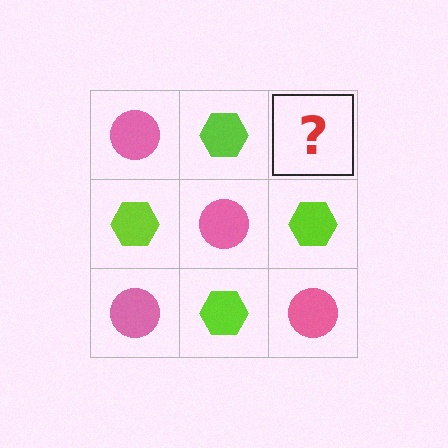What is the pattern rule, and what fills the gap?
The rule is that it alternates pink circle and lime hexagon in a checkerboard pattern. The gap should be filled with a pink circle.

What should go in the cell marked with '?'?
The missing cell should contain a pink circle.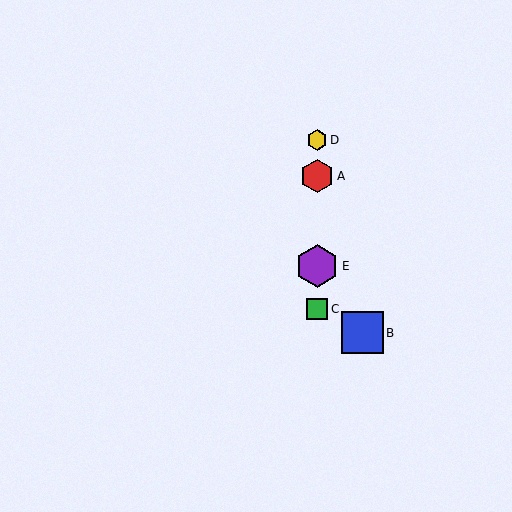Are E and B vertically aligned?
No, E is at x≈317 and B is at x≈362.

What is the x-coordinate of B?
Object B is at x≈362.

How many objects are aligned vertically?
4 objects (A, C, D, E) are aligned vertically.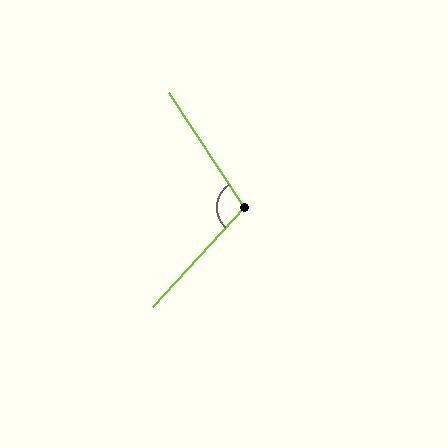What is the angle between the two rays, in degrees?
Approximately 104 degrees.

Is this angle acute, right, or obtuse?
It is obtuse.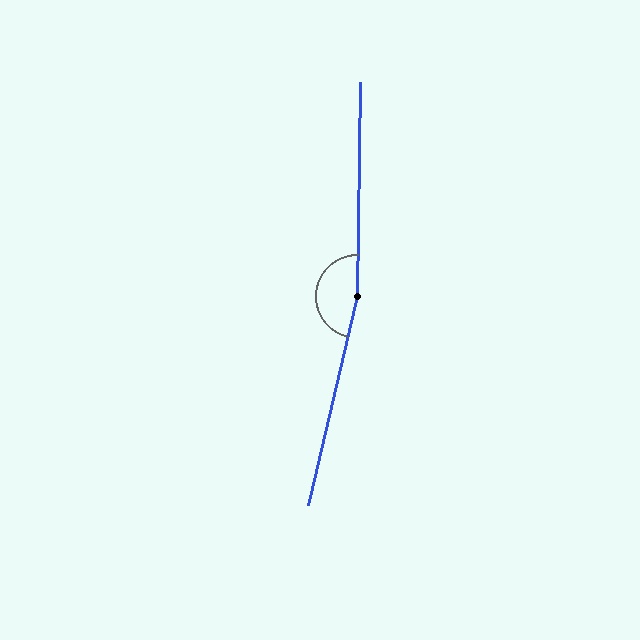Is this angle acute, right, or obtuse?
It is obtuse.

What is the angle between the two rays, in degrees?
Approximately 167 degrees.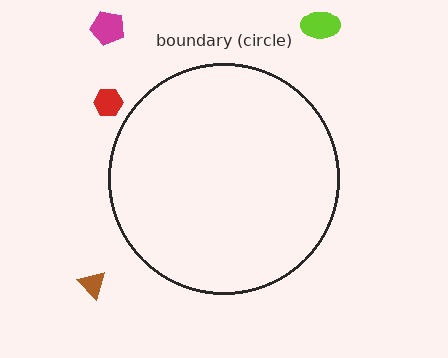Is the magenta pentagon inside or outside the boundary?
Outside.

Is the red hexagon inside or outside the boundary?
Outside.